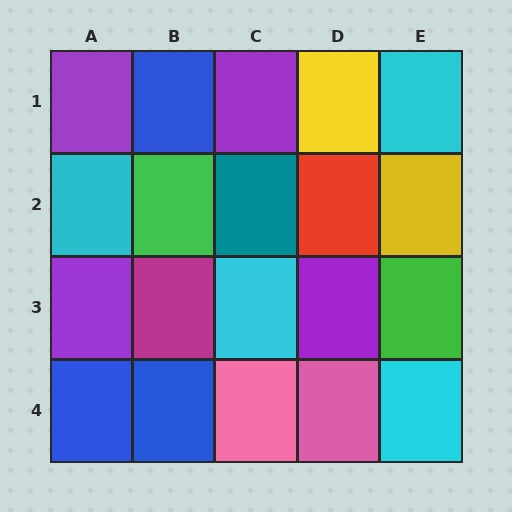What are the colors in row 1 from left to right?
Purple, blue, purple, yellow, cyan.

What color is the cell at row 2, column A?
Cyan.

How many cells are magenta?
1 cell is magenta.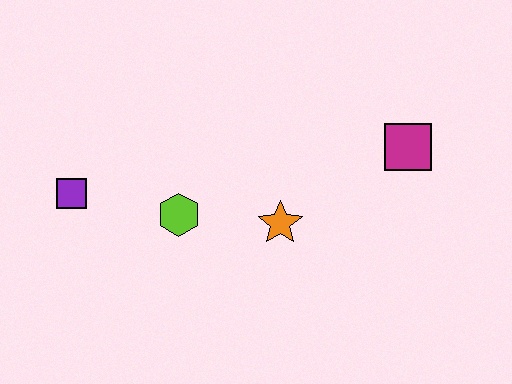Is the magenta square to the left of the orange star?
No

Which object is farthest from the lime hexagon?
The magenta square is farthest from the lime hexagon.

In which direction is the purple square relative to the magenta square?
The purple square is to the left of the magenta square.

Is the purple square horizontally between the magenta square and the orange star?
No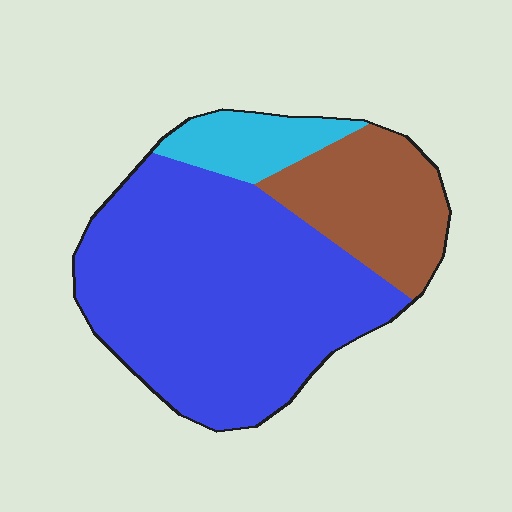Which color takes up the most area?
Blue, at roughly 65%.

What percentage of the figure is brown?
Brown covers about 20% of the figure.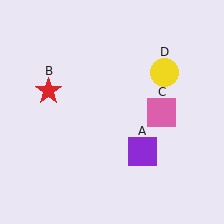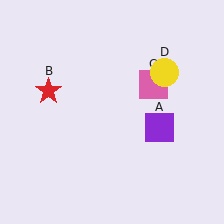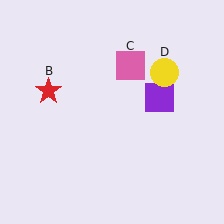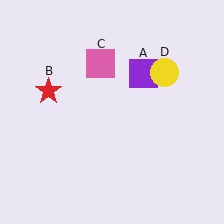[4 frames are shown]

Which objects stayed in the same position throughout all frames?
Red star (object B) and yellow circle (object D) remained stationary.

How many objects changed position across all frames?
2 objects changed position: purple square (object A), pink square (object C).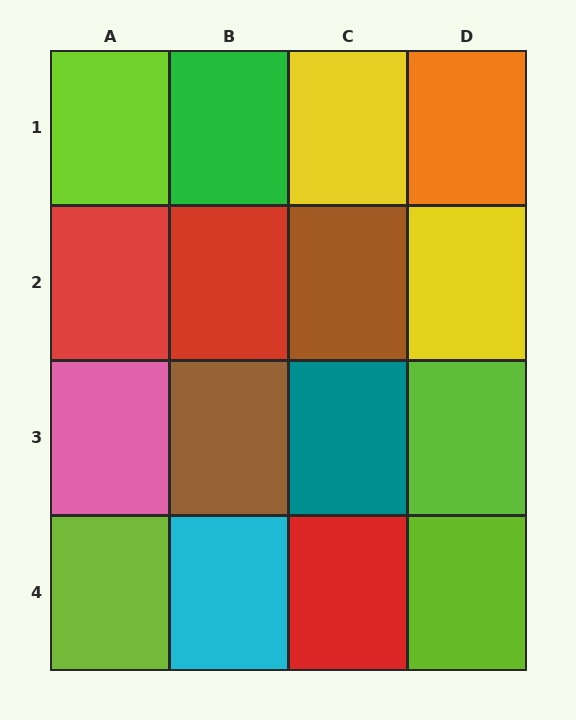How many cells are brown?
2 cells are brown.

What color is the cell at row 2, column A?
Red.